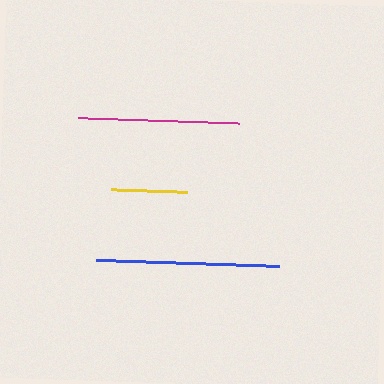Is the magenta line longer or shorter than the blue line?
The blue line is longer than the magenta line.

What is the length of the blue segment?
The blue segment is approximately 183 pixels long.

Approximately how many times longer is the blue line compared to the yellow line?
The blue line is approximately 2.4 times the length of the yellow line.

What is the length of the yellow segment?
The yellow segment is approximately 76 pixels long.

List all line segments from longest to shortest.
From longest to shortest: blue, magenta, yellow.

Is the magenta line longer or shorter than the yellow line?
The magenta line is longer than the yellow line.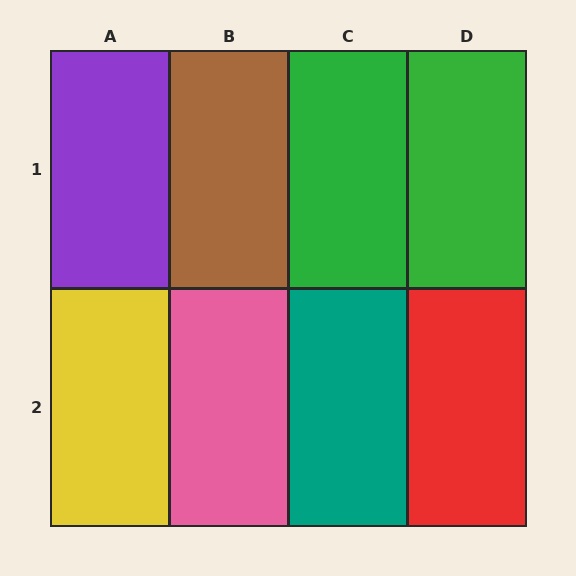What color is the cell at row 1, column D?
Green.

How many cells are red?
1 cell is red.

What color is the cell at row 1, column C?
Green.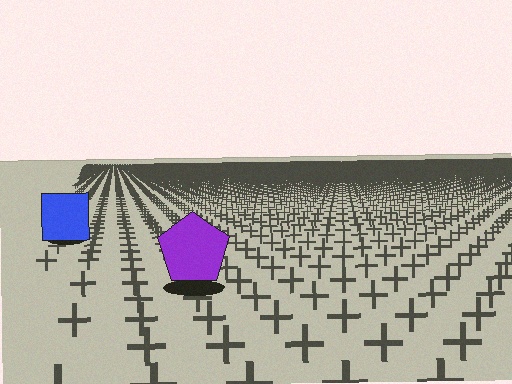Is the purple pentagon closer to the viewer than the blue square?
Yes. The purple pentagon is closer — you can tell from the texture gradient: the ground texture is coarser near it.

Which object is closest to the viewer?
The purple pentagon is closest. The texture marks near it are larger and more spread out.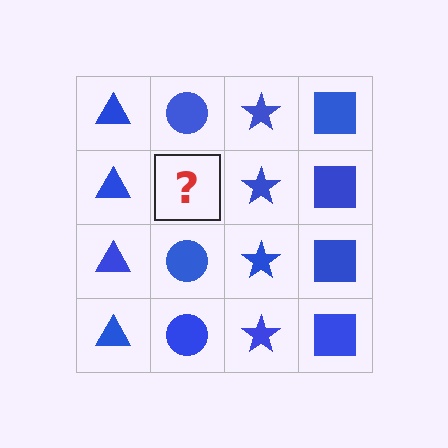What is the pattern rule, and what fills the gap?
The rule is that each column has a consistent shape. The gap should be filled with a blue circle.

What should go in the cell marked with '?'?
The missing cell should contain a blue circle.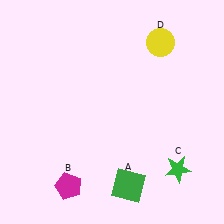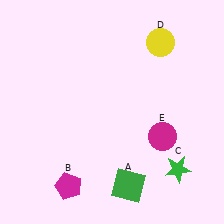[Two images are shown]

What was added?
A magenta circle (E) was added in Image 2.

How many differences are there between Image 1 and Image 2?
There is 1 difference between the two images.